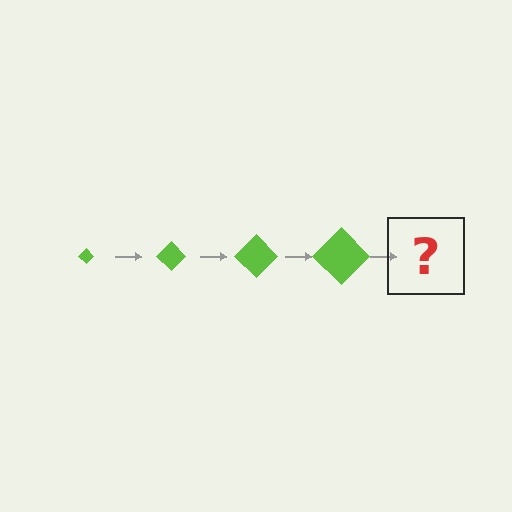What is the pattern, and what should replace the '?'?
The pattern is that the diamond gets progressively larger each step. The '?' should be a lime diamond, larger than the previous one.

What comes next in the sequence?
The next element should be a lime diamond, larger than the previous one.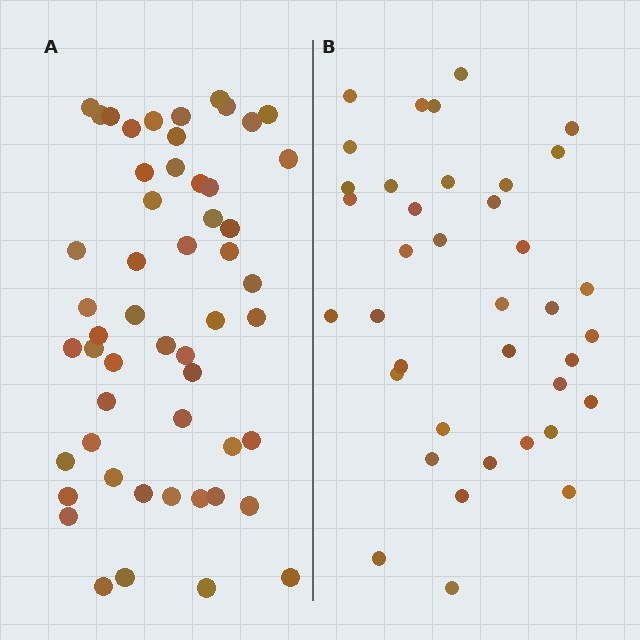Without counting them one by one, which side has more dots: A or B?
Region A (the left region) has more dots.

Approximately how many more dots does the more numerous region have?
Region A has approximately 15 more dots than region B.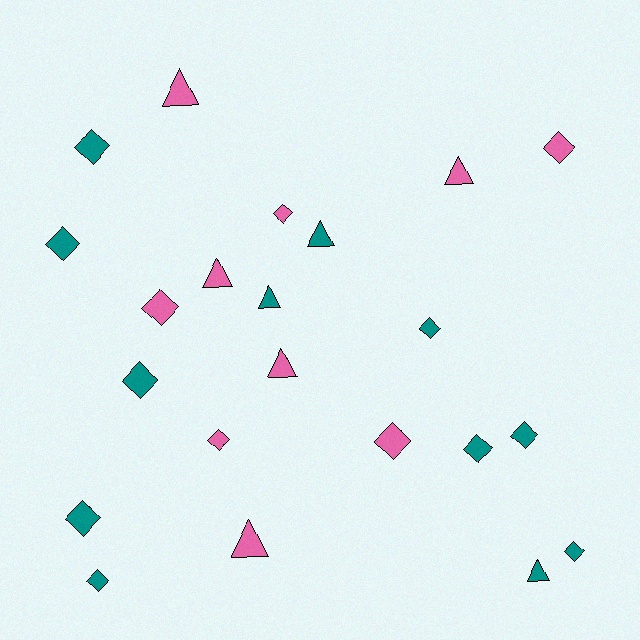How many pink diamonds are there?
There are 5 pink diamonds.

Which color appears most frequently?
Teal, with 12 objects.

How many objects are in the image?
There are 22 objects.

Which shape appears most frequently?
Diamond, with 14 objects.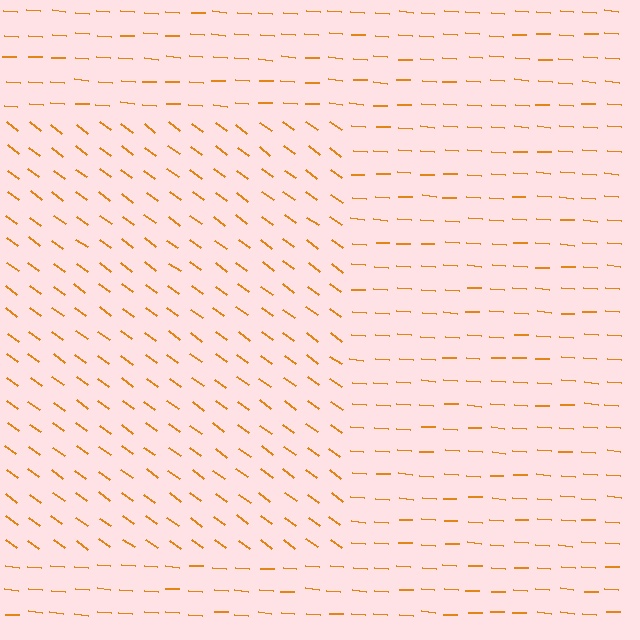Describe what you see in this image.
The image is filled with small orange line segments. A rectangle region in the image has lines oriented differently from the surrounding lines, creating a visible texture boundary.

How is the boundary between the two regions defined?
The boundary is defined purely by a change in line orientation (approximately 32 degrees difference). All lines are the same color and thickness.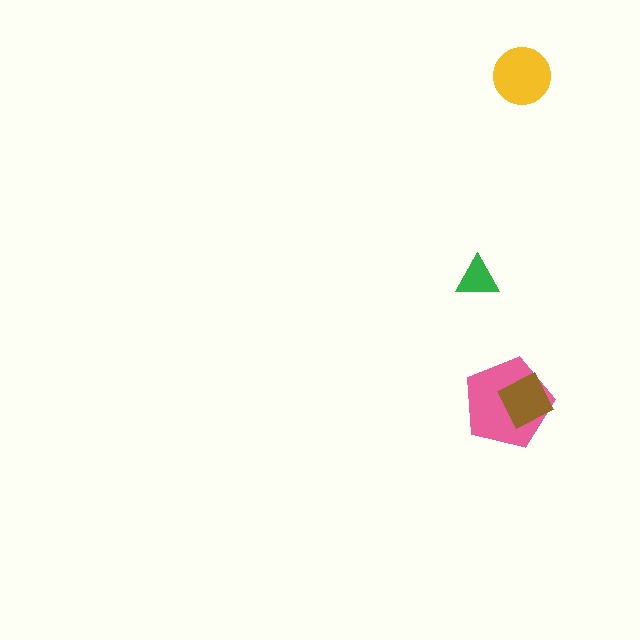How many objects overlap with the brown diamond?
1 object overlaps with the brown diamond.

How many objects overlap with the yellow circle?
0 objects overlap with the yellow circle.